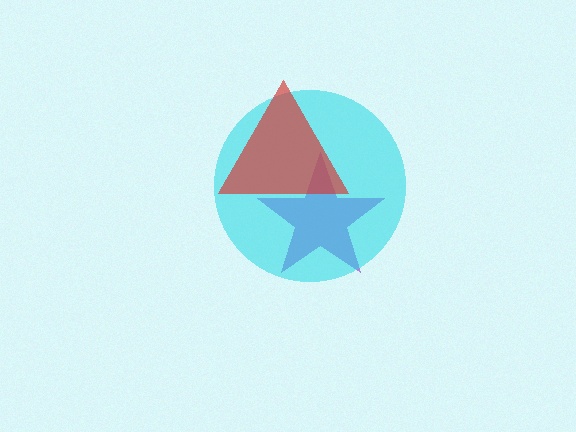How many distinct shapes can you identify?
There are 3 distinct shapes: a purple star, a cyan circle, a red triangle.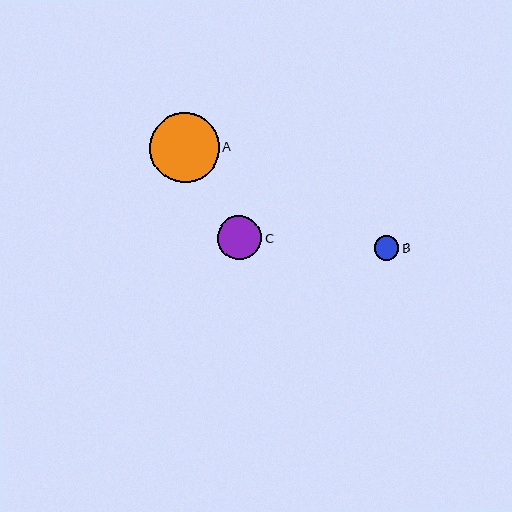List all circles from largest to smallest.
From largest to smallest: A, C, B.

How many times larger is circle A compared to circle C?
Circle A is approximately 1.6 times the size of circle C.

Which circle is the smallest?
Circle B is the smallest with a size of approximately 24 pixels.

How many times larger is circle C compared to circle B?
Circle C is approximately 1.8 times the size of circle B.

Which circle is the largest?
Circle A is the largest with a size of approximately 70 pixels.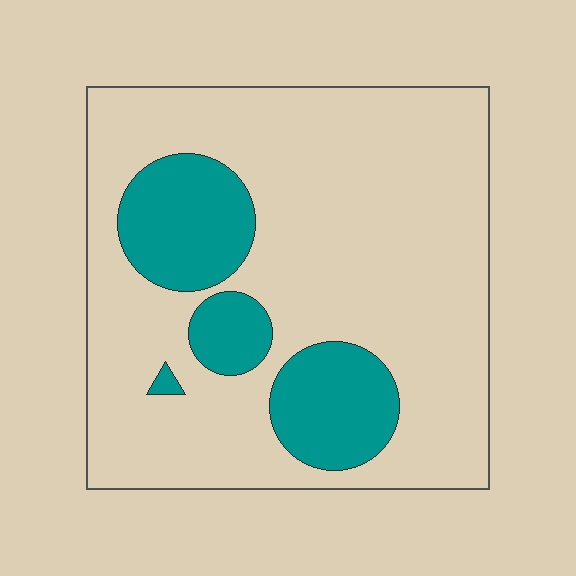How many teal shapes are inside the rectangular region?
4.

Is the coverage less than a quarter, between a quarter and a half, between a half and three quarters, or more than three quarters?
Less than a quarter.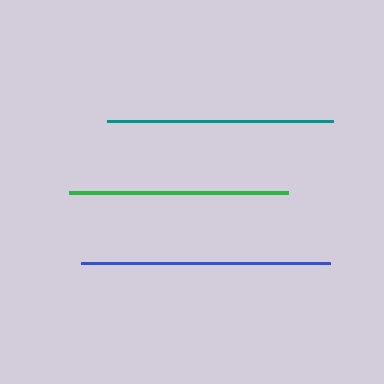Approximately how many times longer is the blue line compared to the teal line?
The blue line is approximately 1.1 times the length of the teal line.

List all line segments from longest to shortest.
From longest to shortest: blue, teal, green.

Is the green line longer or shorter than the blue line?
The blue line is longer than the green line.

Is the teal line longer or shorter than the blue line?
The blue line is longer than the teal line.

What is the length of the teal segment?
The teal segment is approximately 226 pixels long.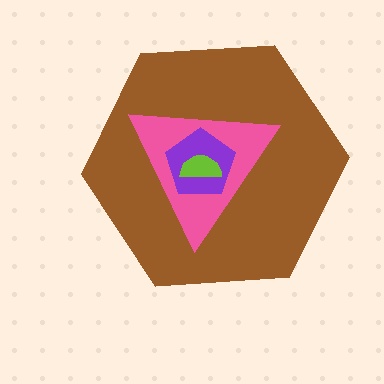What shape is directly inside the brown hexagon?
The pink triangle.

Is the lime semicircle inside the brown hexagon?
Yes.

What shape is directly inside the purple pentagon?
The lime semicircle.